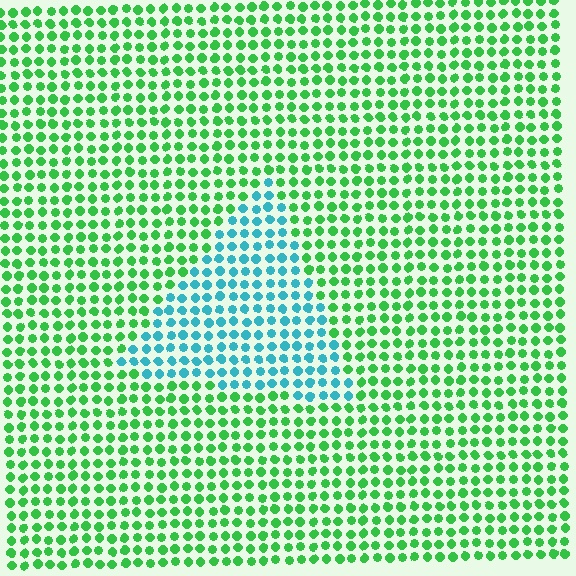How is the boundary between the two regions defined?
The boundary is defined purely by a slight shift in hue (about 59 degrees). Spacing, size, and orientation are identical on both sides.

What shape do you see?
I see a triangle.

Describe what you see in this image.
The image is filled with small green elements in a uniform arrangement. A triangle-shaped region is visible where the elements are tinted to a slightly different hue, forming a subtle color boundary.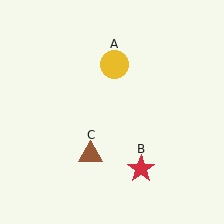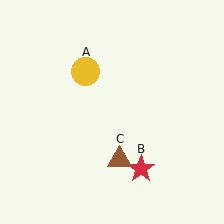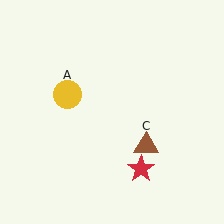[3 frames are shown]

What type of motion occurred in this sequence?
The yellow circle (object A), brown triangle (object C) rotated counterclockwise around the center of the scene.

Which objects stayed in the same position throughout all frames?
Red star (object B) remained stationary.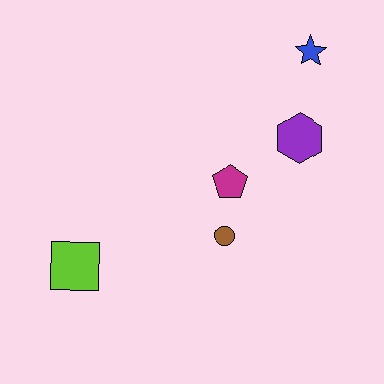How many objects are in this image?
There are 5 objects.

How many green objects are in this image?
There are no green objects.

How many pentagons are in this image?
There is 1 pentagon.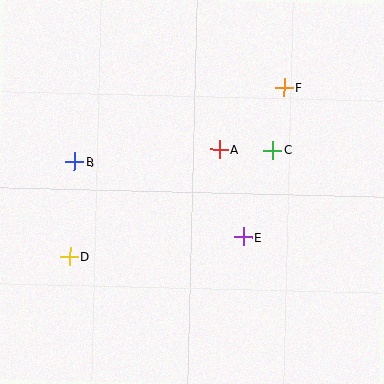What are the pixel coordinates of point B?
Point B is at (75, 162).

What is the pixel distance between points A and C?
The distance between A and C is 53 pixels.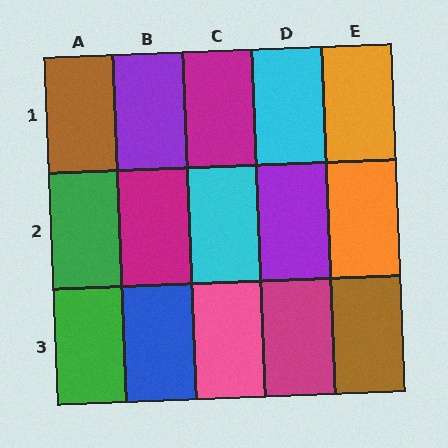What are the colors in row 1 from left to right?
Brown, purple, magenta, cyan, orange.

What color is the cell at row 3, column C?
Pink.